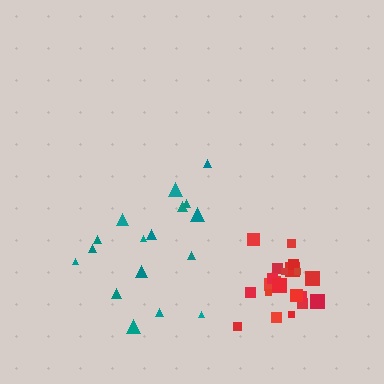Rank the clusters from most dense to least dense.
red, teal.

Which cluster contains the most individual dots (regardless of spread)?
Red (21).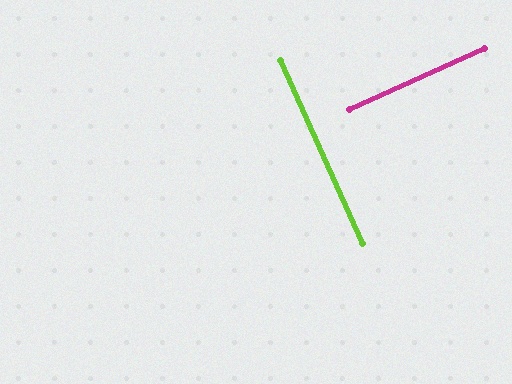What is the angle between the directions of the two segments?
Approximately 90 degrees.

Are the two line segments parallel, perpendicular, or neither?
Perpendicular — they meet at approximately 90°.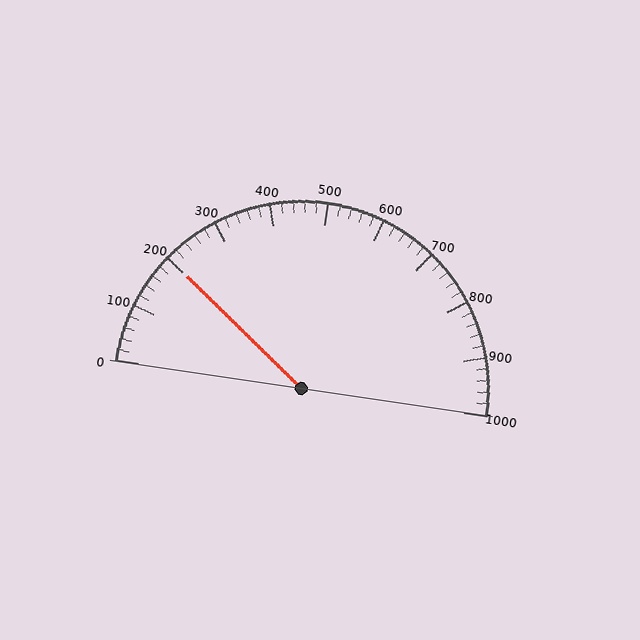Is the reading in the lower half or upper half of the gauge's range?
The reading is in the lower half of the range (0 to 1000).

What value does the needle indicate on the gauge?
The needle indicates approximately 200.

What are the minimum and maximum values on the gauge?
The gauge ranges from 0 to 1000.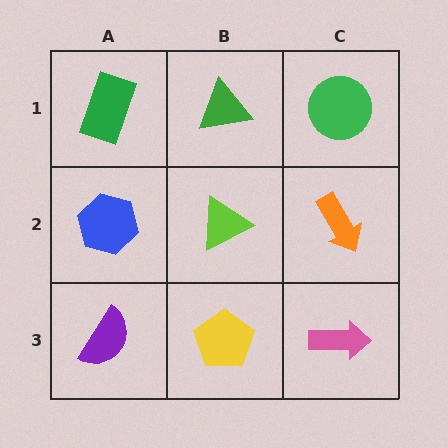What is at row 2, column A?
A blue hexagon.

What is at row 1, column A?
A green rectangle.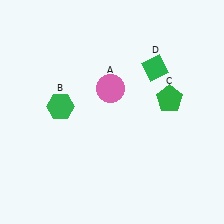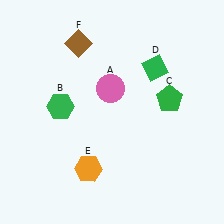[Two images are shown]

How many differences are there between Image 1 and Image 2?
There are 2 differences between the two images.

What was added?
An orange hexagon (E), a brown diamond (F) were added in Image 2.